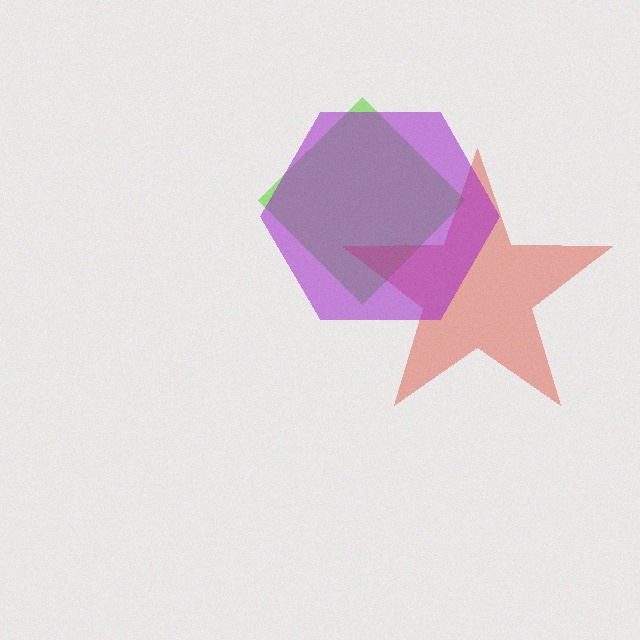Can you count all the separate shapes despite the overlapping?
Yes, there are 3 separate shapes.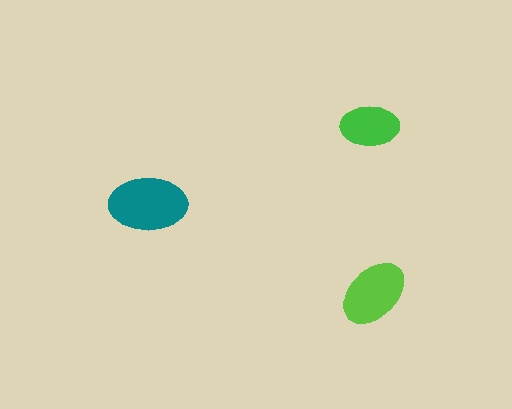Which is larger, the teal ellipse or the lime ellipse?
The teal one.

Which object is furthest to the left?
The teal ellipse is leftmost.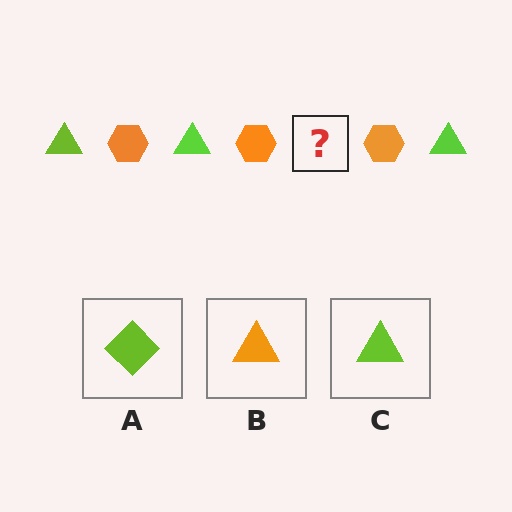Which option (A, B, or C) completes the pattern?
C.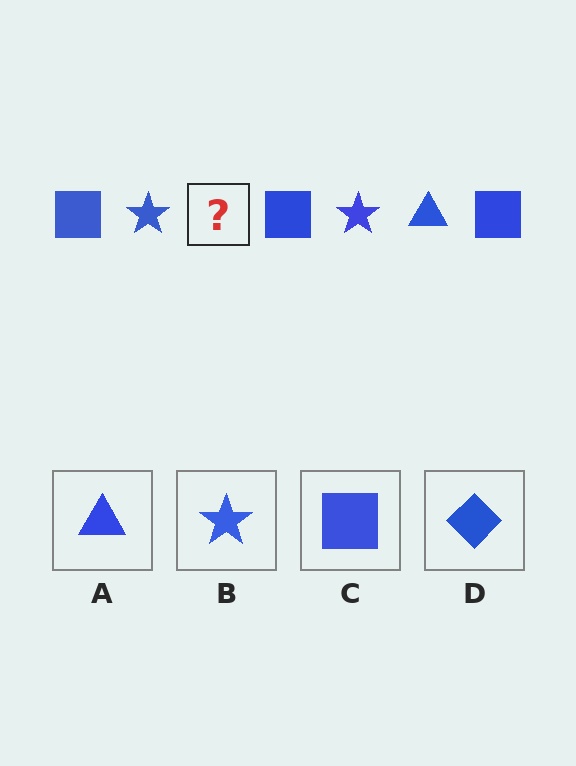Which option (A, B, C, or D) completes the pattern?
A.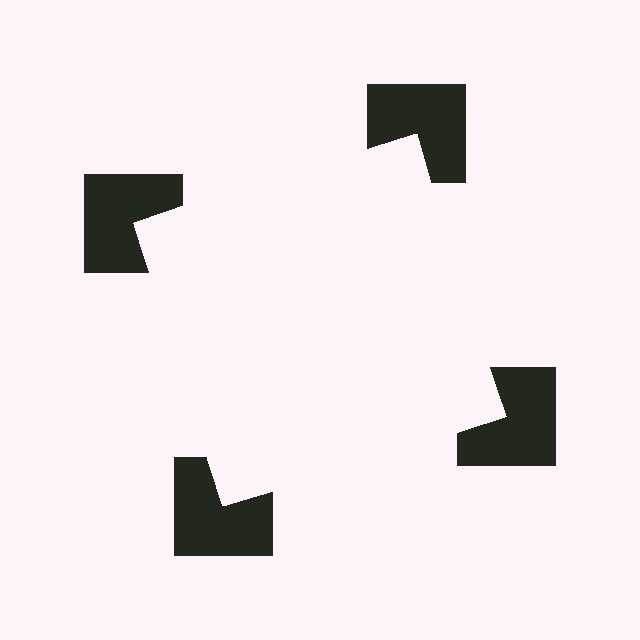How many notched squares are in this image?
There are 4 — one at each vertex of the illusory square.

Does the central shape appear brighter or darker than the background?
It typically appears slightly brighter than the background, even though no actual brightness change is drawn.